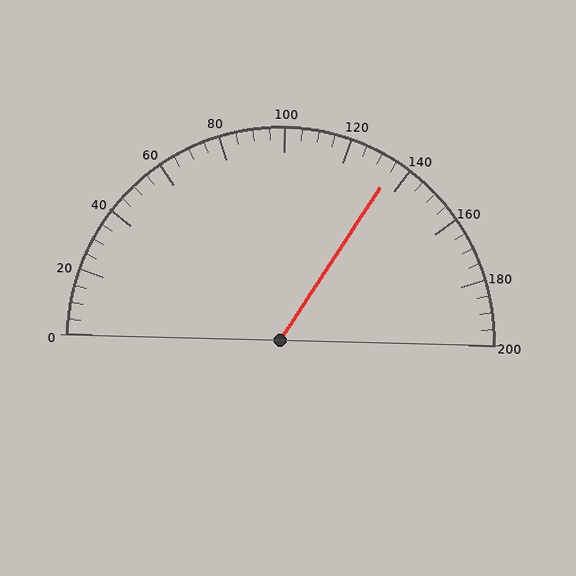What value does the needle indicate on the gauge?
The needle indicates approximately 135.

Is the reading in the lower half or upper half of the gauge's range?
The reading is in the upper half of the range (0 to 200).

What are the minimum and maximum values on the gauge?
The gauge ranges from 0 to 200.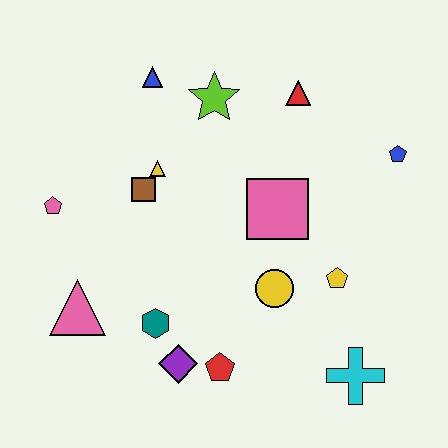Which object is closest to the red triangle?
The lime star is closest to the red triangle.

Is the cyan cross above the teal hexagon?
No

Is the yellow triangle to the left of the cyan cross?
Yes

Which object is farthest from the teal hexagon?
The blue pentagon is farthest from the teal hexagon.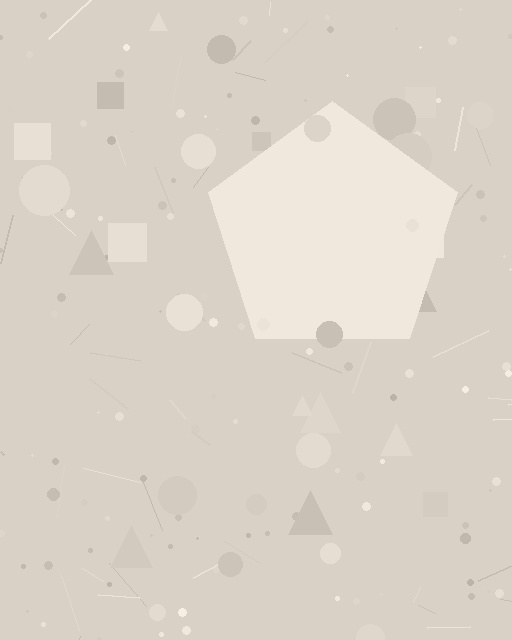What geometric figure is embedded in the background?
A pentagon is embedded in the background.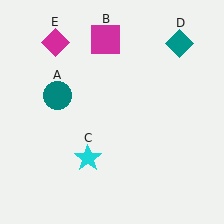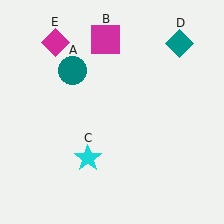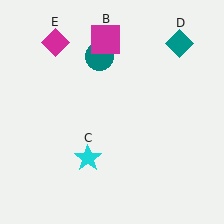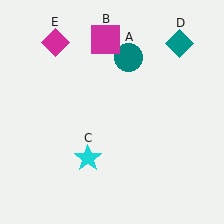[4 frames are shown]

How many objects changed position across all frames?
1 object changed position: teal circle (object A).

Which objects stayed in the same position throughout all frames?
Magenta square (object B) and cyan star (object C) and teal diamond (object D) and magenta diamond (object E) remained stationary.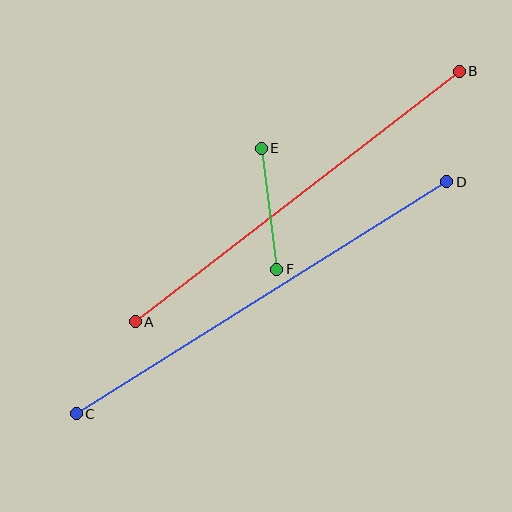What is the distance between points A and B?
The distance is approximately 410 pixels.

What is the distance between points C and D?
The distance is approximately 437 pixels.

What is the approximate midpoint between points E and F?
The midpoint is at approximately (269, 209) pixels.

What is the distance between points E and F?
The distance is approximately 122 pixels.